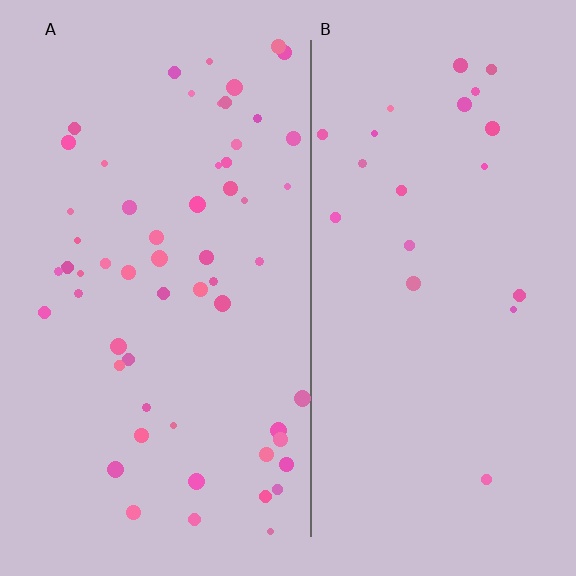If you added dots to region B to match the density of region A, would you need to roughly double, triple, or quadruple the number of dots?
Approximately triple.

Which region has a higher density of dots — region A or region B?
A (the left).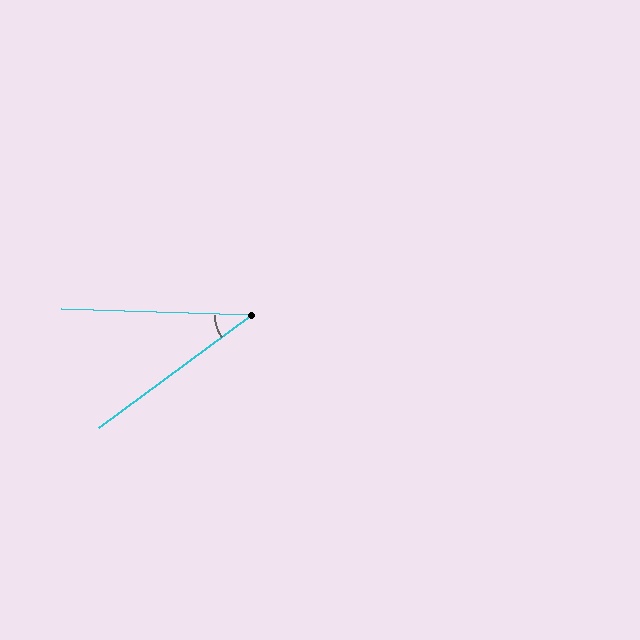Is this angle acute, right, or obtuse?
It is acute.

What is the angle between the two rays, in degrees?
Approximately 38 degrees.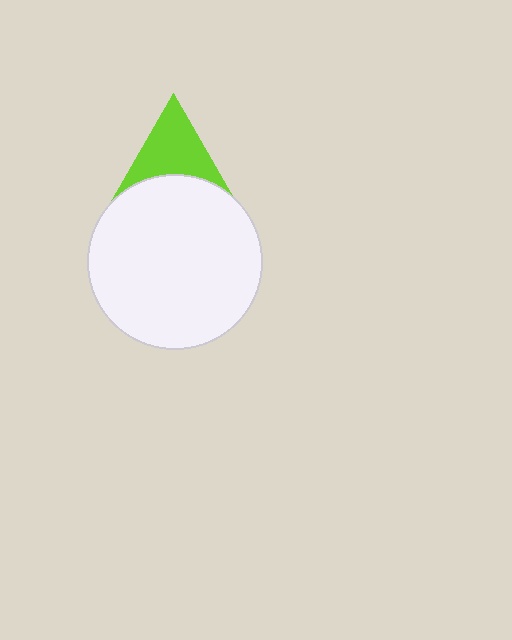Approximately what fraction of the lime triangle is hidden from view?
Roughly 42% of the lime triangle is hidden behind the white circle.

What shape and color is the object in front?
The object in front is a white circle.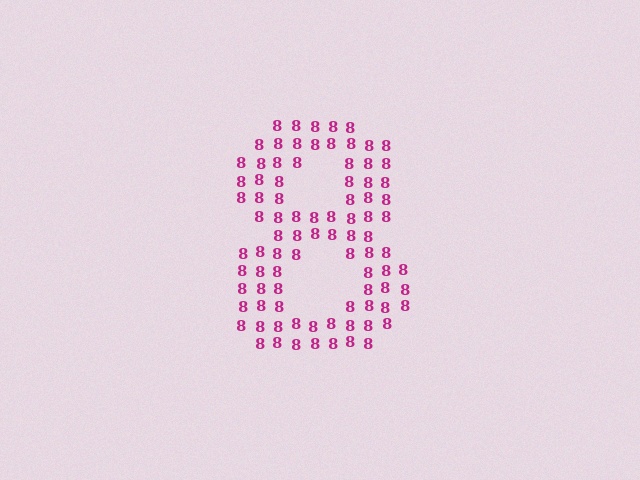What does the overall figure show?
The overall figure shows the digit 8.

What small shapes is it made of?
It is made of small digit 8's.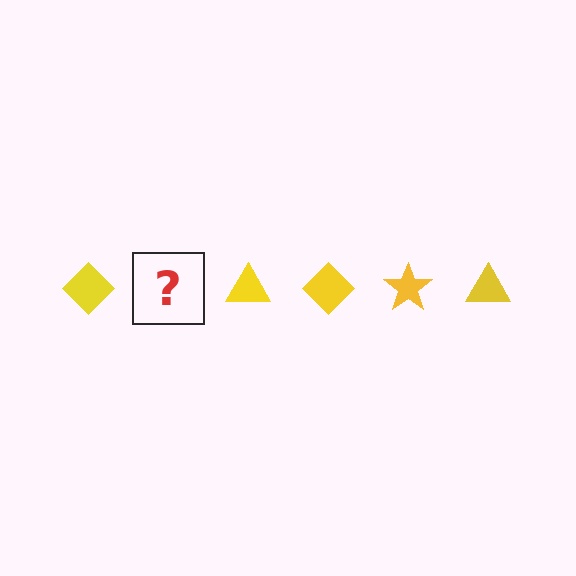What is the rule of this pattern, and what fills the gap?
The rule is that the pattern cycles through diamond, star, triangle shapes in yellow. The gap should be filled with a yellow star.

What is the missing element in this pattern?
The missing element is a yellow star.